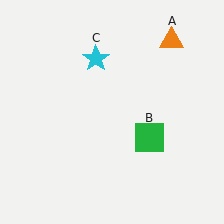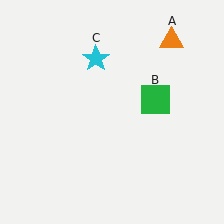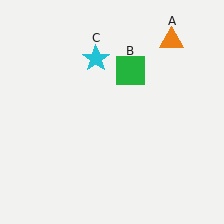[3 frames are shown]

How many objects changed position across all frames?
1 object changed position: green square (object B).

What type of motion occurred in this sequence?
The green square (object B) rotated counterclockwise around the center of the scene.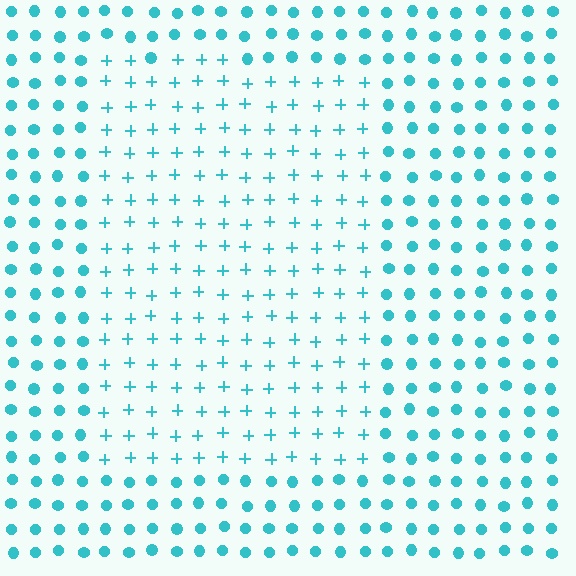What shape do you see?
I see a rectangle.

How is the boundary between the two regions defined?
The boundary is defined by a change in element shape: plus signs inside vs. circles outside. All elements share the same color and spacing.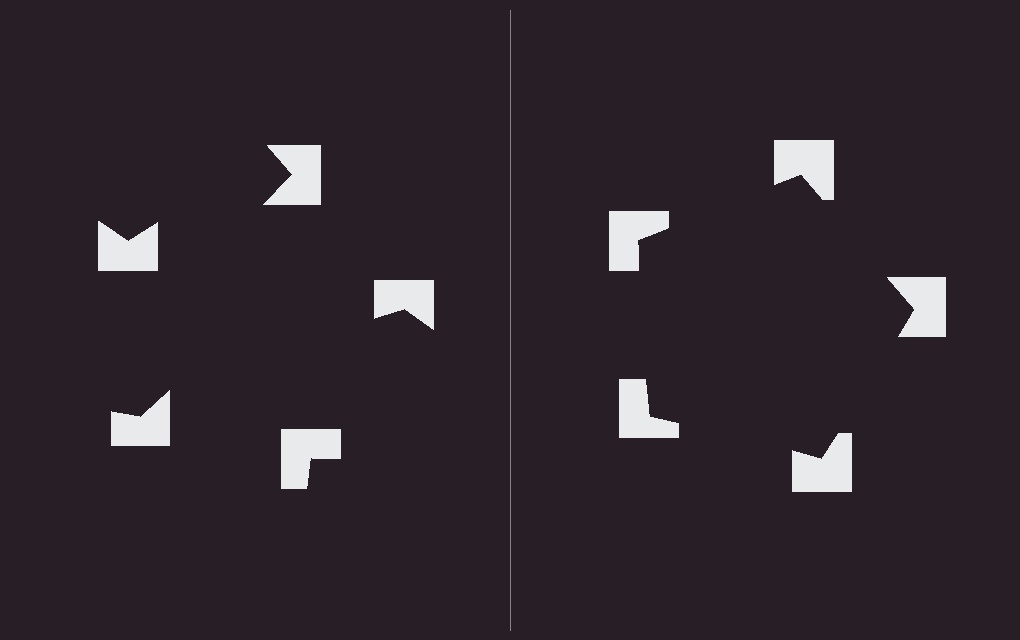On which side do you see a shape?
An illusory pentagon appears on the right side. On the left side the wedge cuts are rotated, so no coherent shape forms.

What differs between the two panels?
The notched squares are positioned identically on both sides; only the wedge orientations differ. On the right they align to a pentagon; on the left they are misaligned.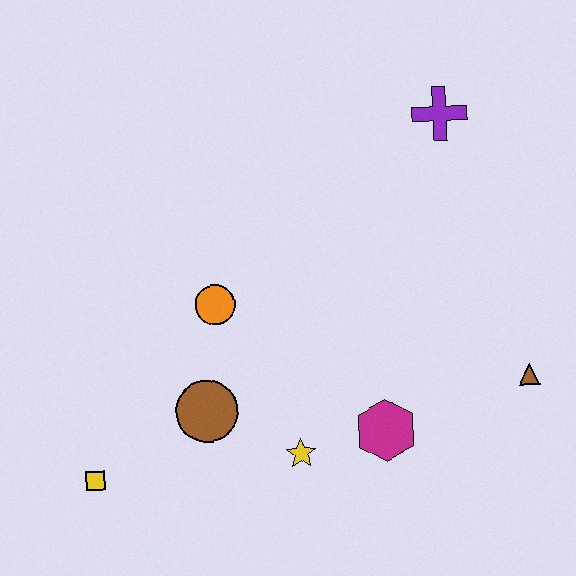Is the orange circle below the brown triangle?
No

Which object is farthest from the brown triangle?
The yellow square is farthest from the brown triangle.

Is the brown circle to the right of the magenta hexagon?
No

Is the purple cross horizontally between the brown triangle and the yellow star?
Yes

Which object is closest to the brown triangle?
The magenta hexagon is closest to the brown triangle.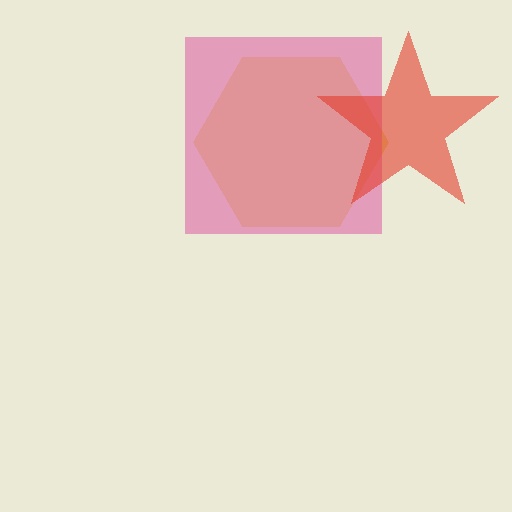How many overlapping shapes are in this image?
There are 3 overlapping shapes in the image.